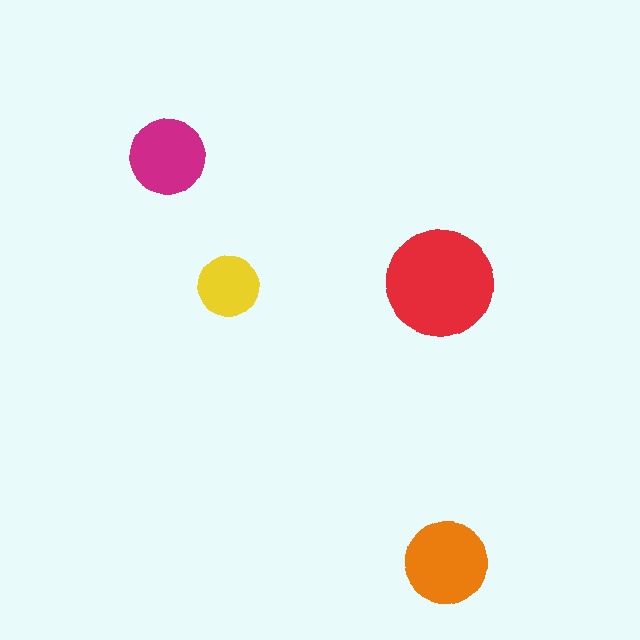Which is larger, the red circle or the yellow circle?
The red one.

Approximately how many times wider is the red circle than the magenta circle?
About 1.5 times wider.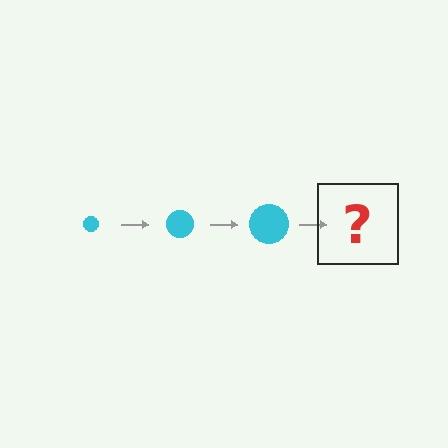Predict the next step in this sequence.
The next step is a cyan circle, larger than the previous one.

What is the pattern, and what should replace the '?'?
The pattern is that the circle gets progressively larger each step. The '?' should be a cyan circle, larger than the previous one.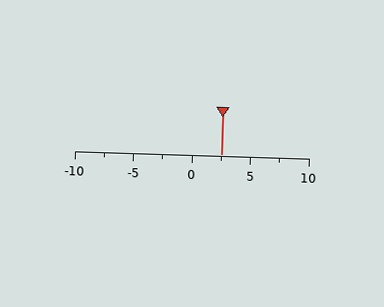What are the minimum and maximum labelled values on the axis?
The axis runs from -10 to 10.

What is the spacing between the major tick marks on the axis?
The major ticks are spaced 5 apart.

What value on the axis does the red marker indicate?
The marker indicates approximately 2.5.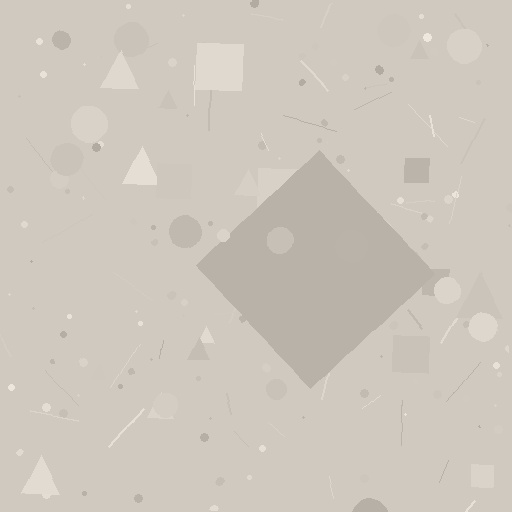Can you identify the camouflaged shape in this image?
The camouflaged shape is a diamond.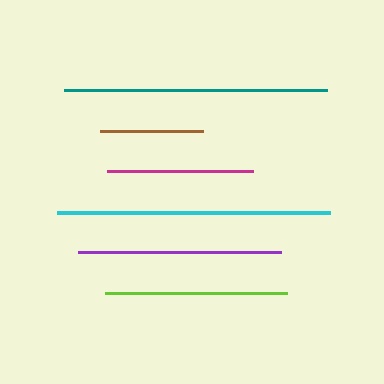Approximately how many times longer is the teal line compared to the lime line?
The teal line is approximately 1.4 times the length of the lime line.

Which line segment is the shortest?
The brown line is the shortest at approximately 103 pixels.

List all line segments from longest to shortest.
From longest to shortest: cyan, teal, purple, lime, magenta, brown.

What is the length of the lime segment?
The lime segment is approximately 182 pixels long.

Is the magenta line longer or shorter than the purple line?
The purple line is longer than the magenta line.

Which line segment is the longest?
The cyan line is the longest at approximately 273 pixels.